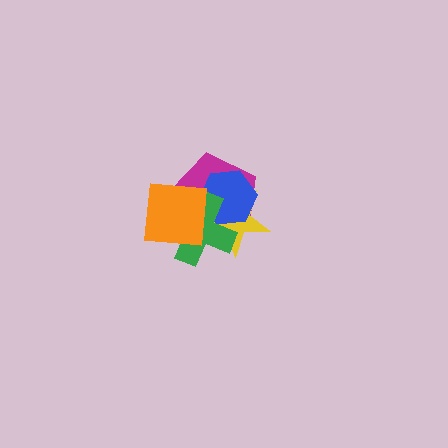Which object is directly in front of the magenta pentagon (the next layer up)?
The yellow star is directly in front of the magenta pentagon.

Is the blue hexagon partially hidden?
Yes, it is partially covered by another shape.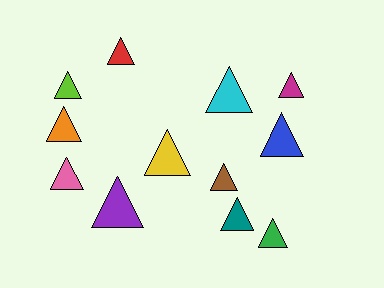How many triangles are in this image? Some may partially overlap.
There are 12 triangles.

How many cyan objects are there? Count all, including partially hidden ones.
There is 1 cyan object.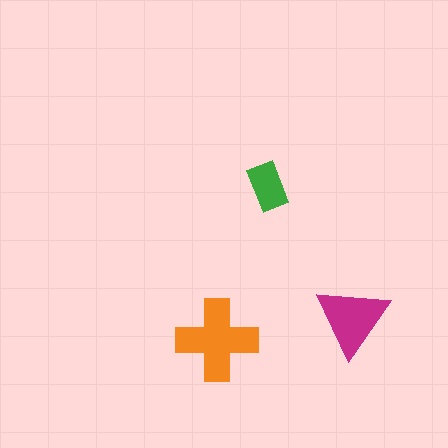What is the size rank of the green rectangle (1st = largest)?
3rd.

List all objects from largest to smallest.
The orange cross, the magenta triangle, the green rectangle.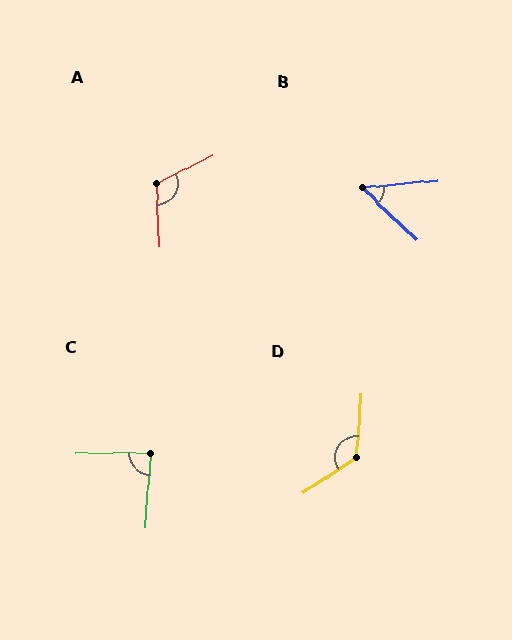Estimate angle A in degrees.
Approximately 115 degrees.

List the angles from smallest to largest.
B (49°), C (85°), A (115°), D (128°).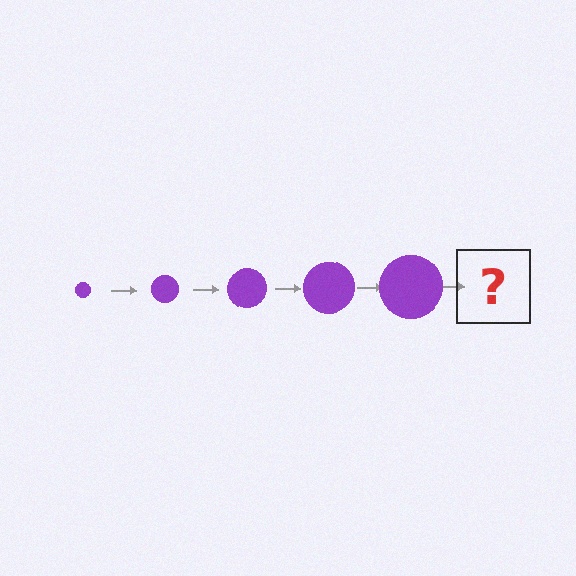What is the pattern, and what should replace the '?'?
The pattern is that the circle gets progressively larger each step. The '?' should be a purple circle, larger than the previous one.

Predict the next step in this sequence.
The next step is a purple circle, larger than the previous one.